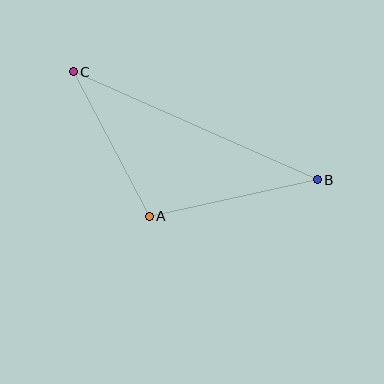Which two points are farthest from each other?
Points B and C are farthest from each other.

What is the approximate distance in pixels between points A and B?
The distance between A and B is approximately 172 pixels.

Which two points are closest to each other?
Points A and C are closest to each other.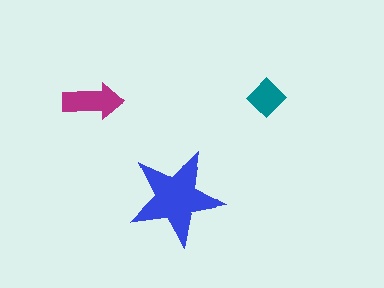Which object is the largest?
The blue star.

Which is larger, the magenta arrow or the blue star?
The blue star.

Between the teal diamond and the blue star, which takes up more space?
The blue star.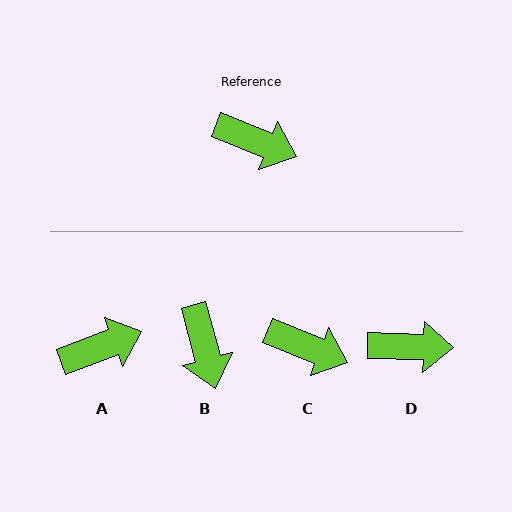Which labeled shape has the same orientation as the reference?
C.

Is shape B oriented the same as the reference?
No, it is off by about 54 degrees.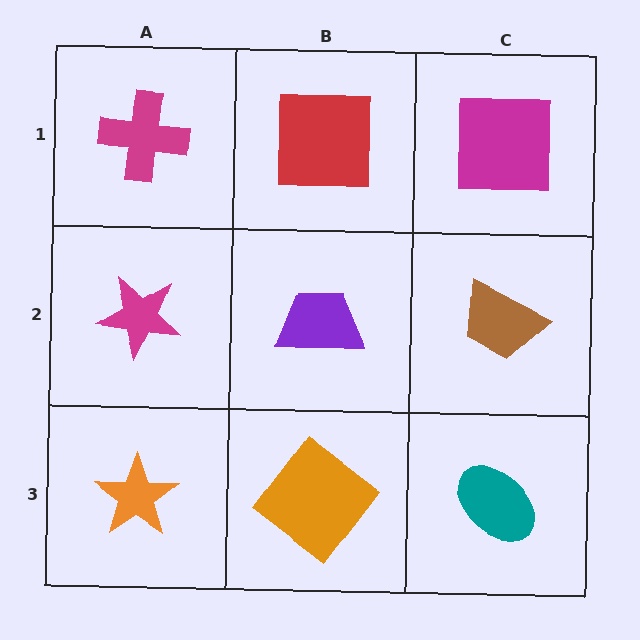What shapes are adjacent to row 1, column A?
A magenta star (row 2, column A), a red square (row 1, column B).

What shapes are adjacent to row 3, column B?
A purple trapezoid (row 2, column B), an orange star (row 3, column A), a teal ellipse (row 3, column C).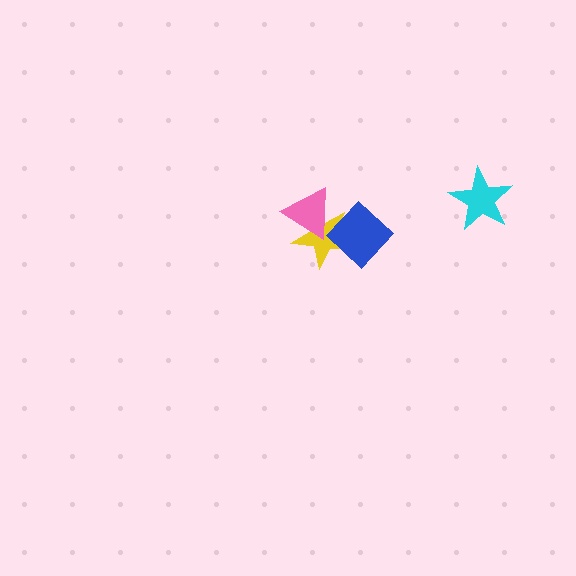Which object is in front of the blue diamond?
The pink triangle is in front of the blue diamond.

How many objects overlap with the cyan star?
0 objects overlap with the cyan star.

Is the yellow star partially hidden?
Yes, it is partially covered by another shape.